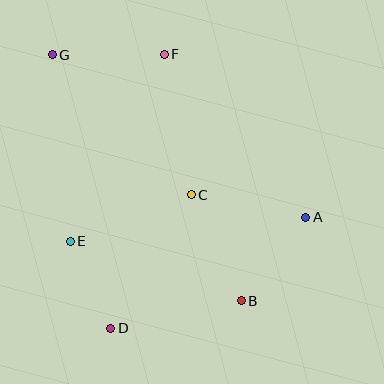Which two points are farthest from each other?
Points B and G are farthest from each other.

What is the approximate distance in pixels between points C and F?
The distance between C and F is approximately 143 pixels.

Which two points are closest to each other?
Points D and E are closest to each other.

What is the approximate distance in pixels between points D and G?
The distance between D and G is approximately 280 pixels.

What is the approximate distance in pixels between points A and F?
The distance between A and F is approximately 216 pixels.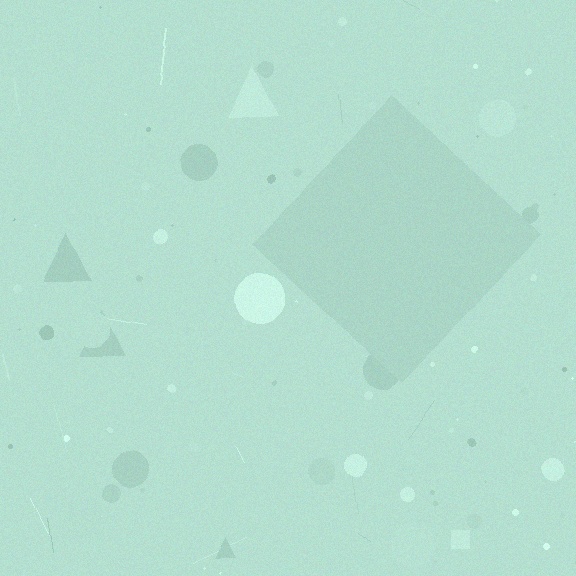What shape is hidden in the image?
A diamond is hidden in the image.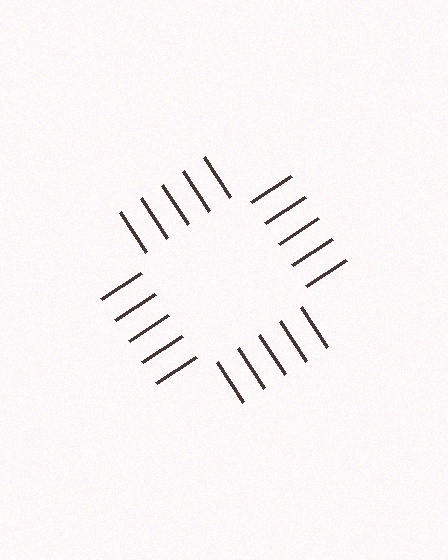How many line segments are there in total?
20 — 5 along each of the 4 edges.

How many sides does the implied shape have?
4 sides — the line-ends trace a square.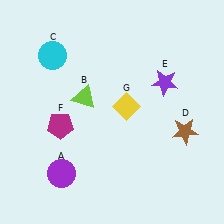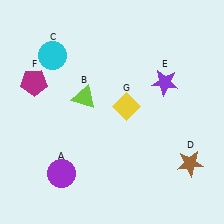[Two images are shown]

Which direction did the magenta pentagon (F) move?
The magenta pentagon (F) moved up.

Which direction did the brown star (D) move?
The brown star (D) moved down.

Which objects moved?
The objects that moved are: the brown star (D), the magenta pentagon (F).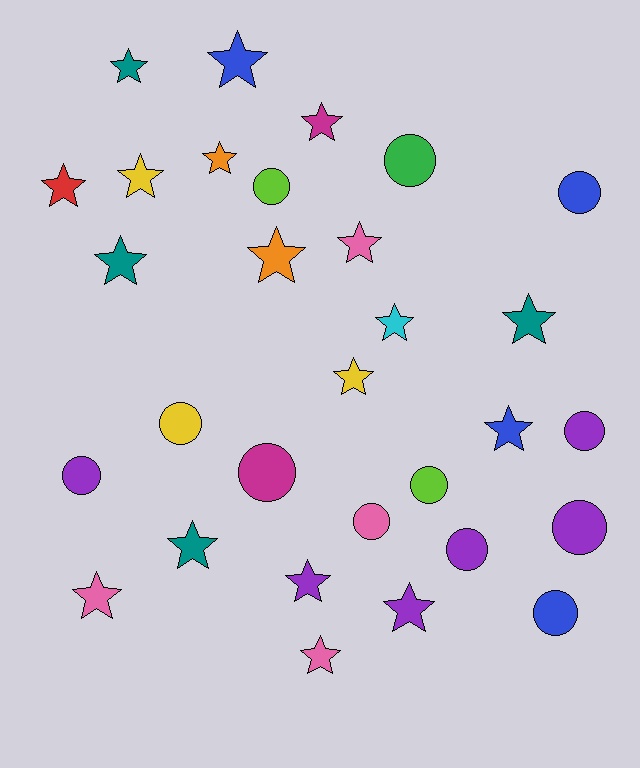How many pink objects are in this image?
There are 4 pink objects.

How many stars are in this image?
There are 18 stars.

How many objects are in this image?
There are 30 objects.